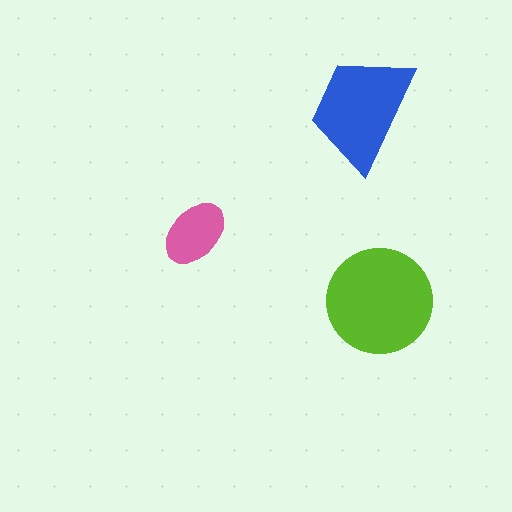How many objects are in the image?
There are 3 objects in the image.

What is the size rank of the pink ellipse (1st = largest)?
3rd.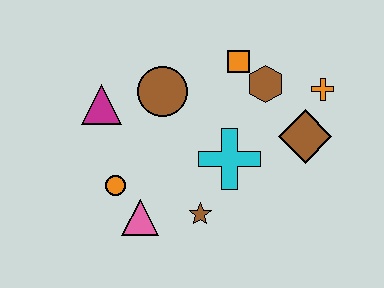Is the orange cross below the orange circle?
No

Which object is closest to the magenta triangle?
The brown circle is closest to the magenta triangle.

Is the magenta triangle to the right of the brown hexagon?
No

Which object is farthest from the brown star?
The orange cross is farthest from the brown star.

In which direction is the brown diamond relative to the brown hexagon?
The brown diamond is below the brown hexagon.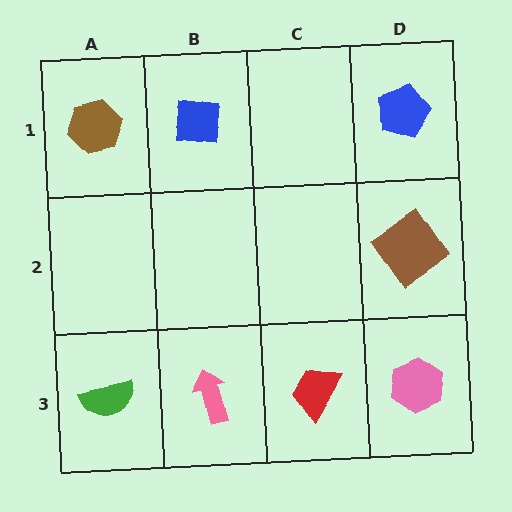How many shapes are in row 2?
1 shape.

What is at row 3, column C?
A red trapezoid.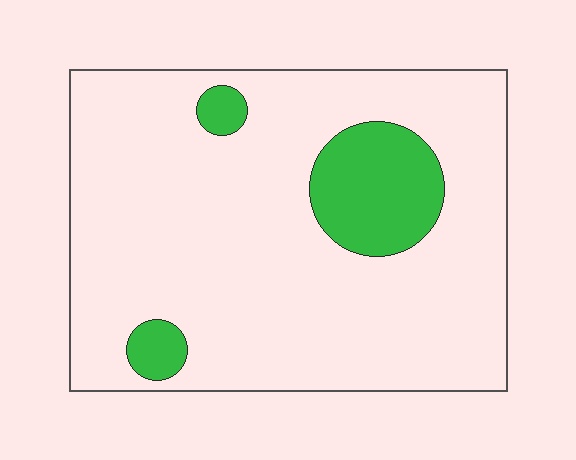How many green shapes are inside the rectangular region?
3.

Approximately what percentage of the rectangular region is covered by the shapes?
Approximately 15%.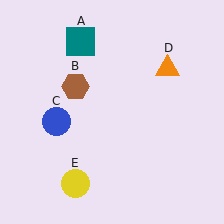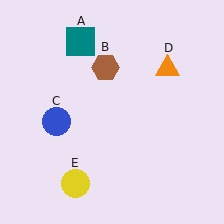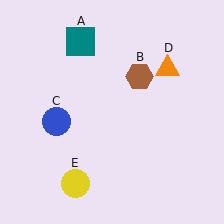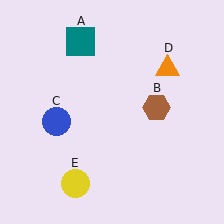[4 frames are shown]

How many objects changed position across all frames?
1 object changed position: brown hexagon (object B).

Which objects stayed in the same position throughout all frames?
Teal square (object A) and blue circle (object C) and orange triangle (object D) and yellow circle (object E) remained stationary.